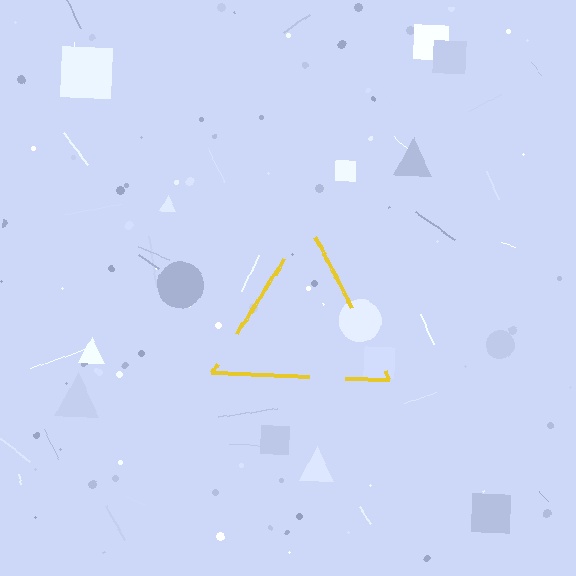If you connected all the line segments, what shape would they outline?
They would outline a triangle.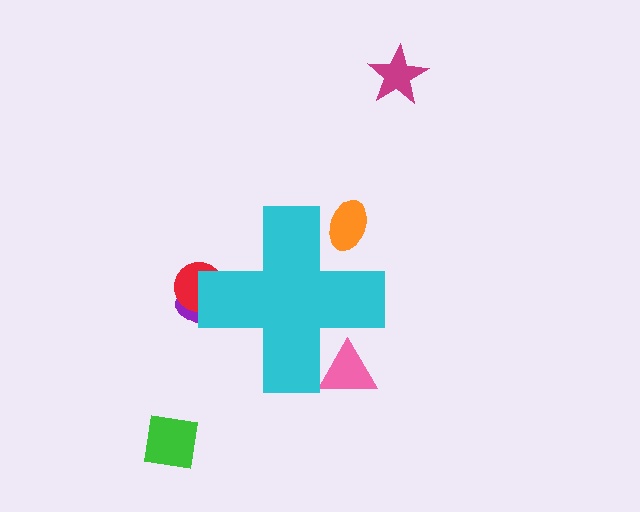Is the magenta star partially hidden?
No, the magenta star is fully visible.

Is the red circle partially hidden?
Yes, the red circle is partially hidden behind the cyan cross.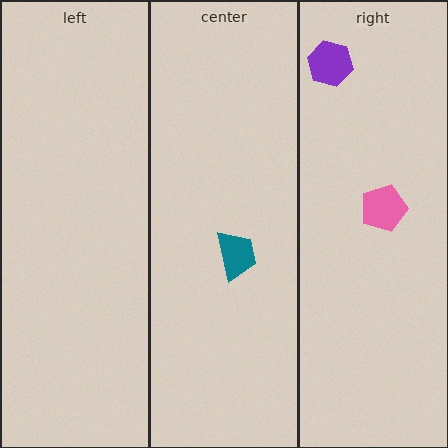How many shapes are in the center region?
1.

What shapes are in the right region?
The purple hexagon, the pink pentagon.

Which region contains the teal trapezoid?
The center region.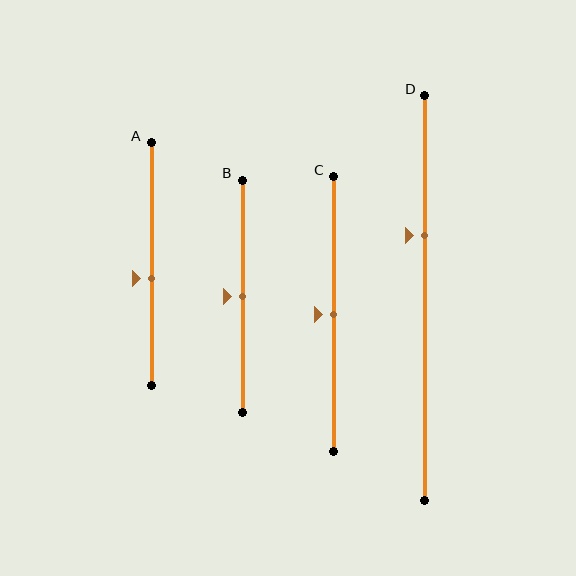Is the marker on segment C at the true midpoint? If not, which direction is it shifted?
Yes, the marker on segment C is at the true midpoint.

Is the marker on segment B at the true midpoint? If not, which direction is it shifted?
Yes, the marker on segment B is at the true midpoint.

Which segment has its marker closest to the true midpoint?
Segment B has its marker closest to the true midpoint.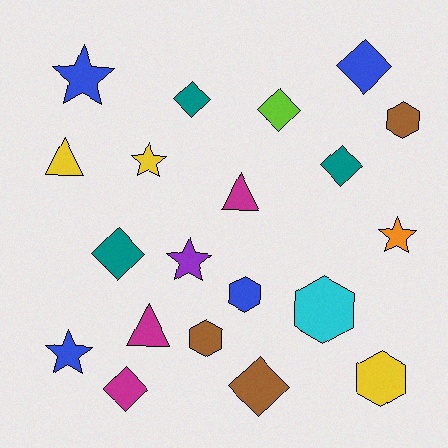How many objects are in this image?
There are 20 objects.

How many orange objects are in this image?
There is 1 orange object.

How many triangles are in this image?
There are 3 triangles.